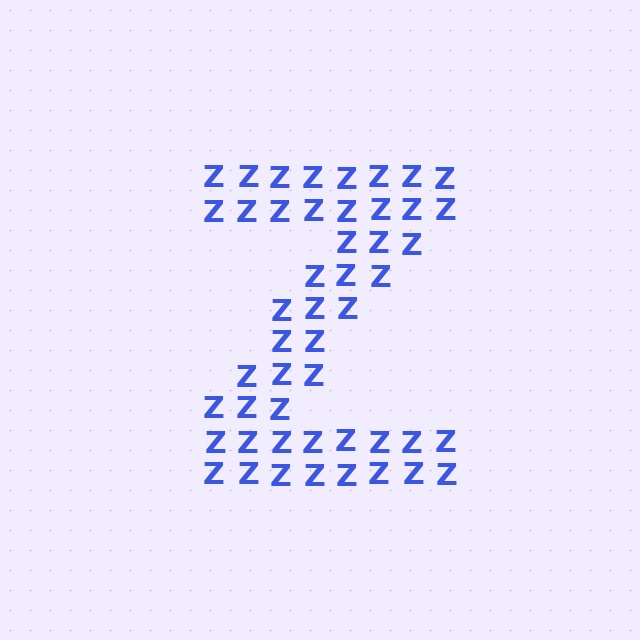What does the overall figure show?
The overall figure shows the letter Z.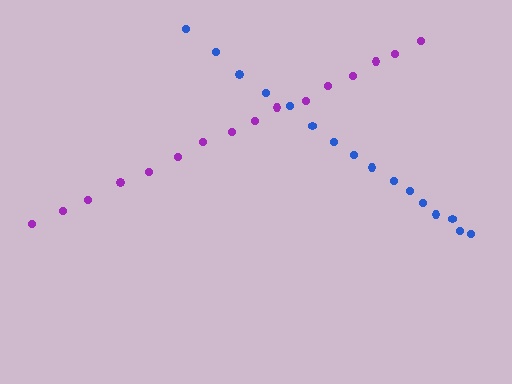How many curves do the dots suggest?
There are 2 distinct paths.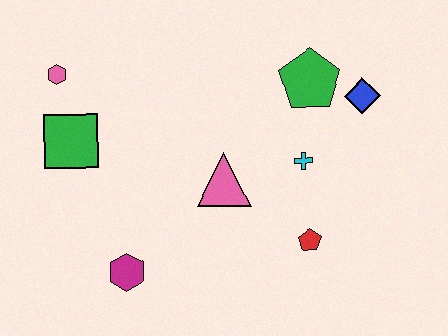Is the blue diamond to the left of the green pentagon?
No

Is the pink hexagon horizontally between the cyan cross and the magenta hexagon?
No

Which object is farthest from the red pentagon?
The pink hexagon is farthest from the red pentagon.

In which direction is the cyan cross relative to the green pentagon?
The cyan cross is below the green pentagon.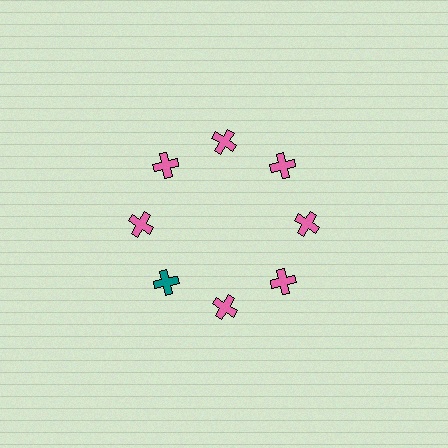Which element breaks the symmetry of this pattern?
The teal cross at roughly the 8 o'clock position breaks the symmetry. All other shapes are pink crosses.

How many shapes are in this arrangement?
There are 8 shapes arranged in a ring pattern.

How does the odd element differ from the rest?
It has a different color: teal instead of pink.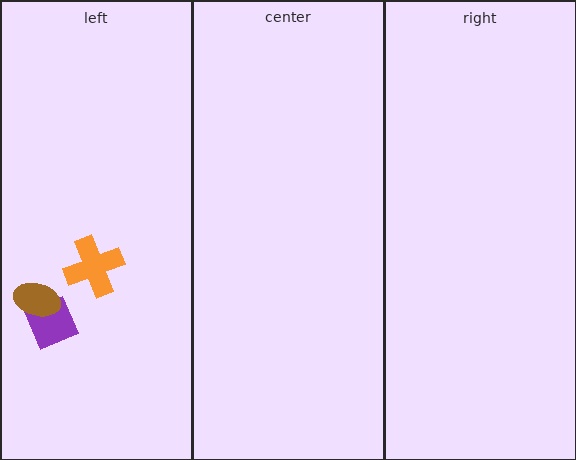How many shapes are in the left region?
3.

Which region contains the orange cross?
The left region.